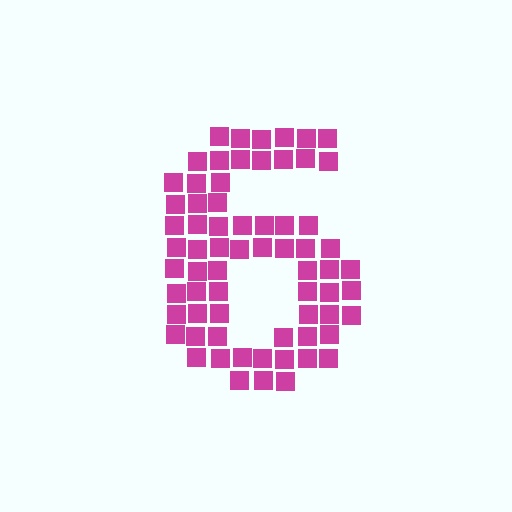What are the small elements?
The small elements are squares.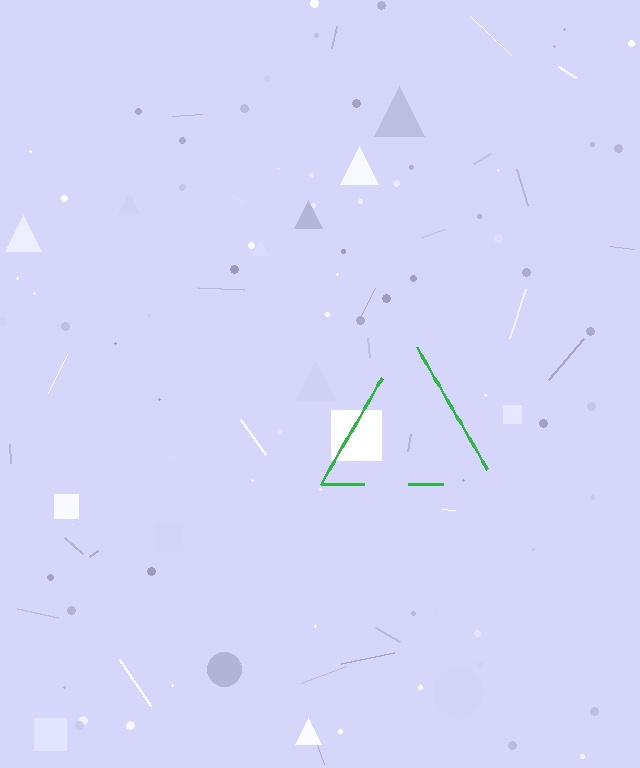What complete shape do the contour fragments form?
The contour fragments form a triangle.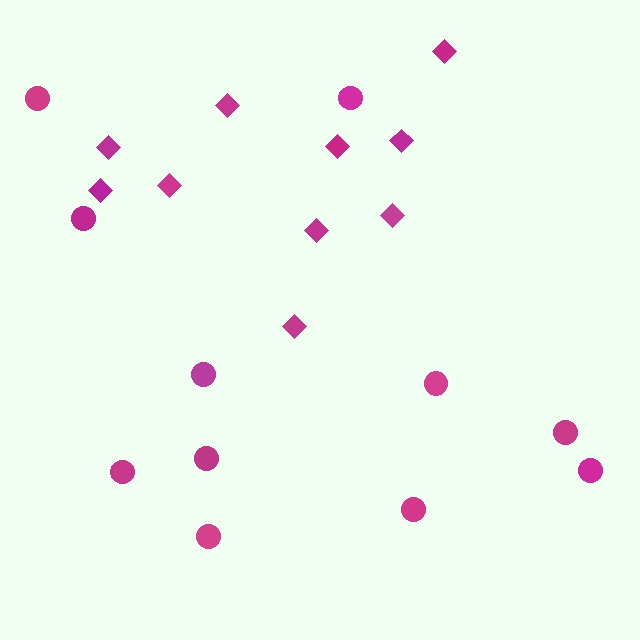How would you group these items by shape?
There are 2 groups: one group of diamonds (10) and one group of circles (11).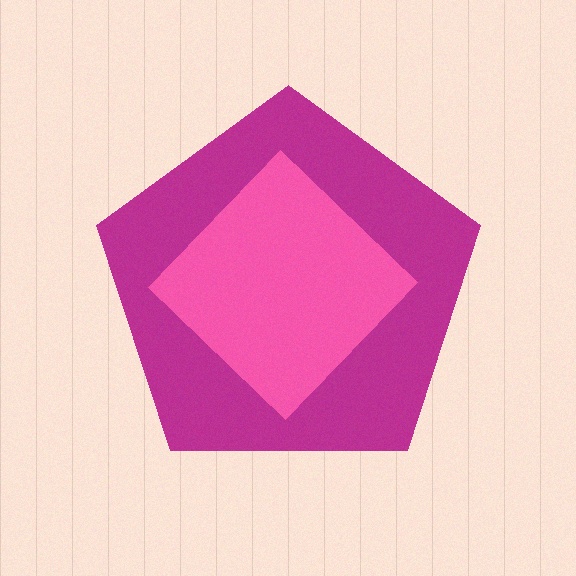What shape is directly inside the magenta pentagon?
The pink diamond.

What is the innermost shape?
The pink diamond.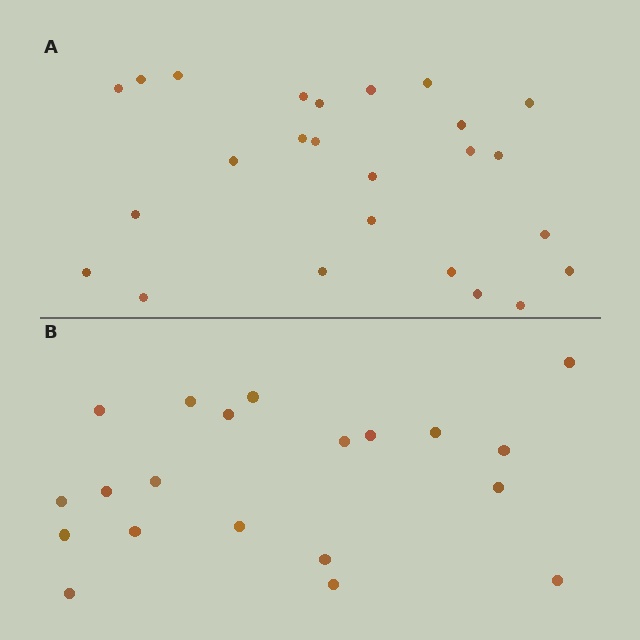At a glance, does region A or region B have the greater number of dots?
Region A (the top region) has more dots.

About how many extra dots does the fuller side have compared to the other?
Region A has about 5 more dots than region B.